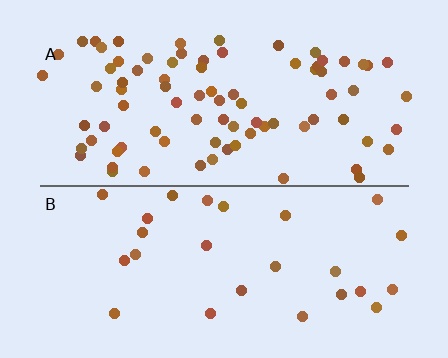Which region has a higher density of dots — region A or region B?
A (the top).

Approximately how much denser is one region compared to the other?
Approximately 3.1× — region A over region B.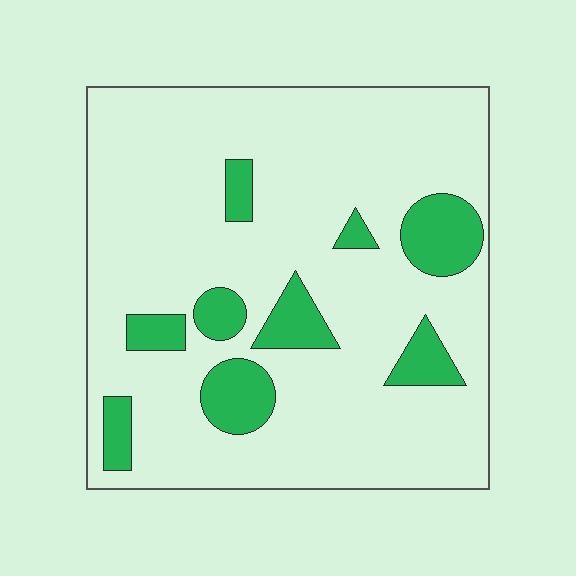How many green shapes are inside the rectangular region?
9.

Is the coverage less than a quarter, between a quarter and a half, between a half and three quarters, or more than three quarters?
Less than a quarter.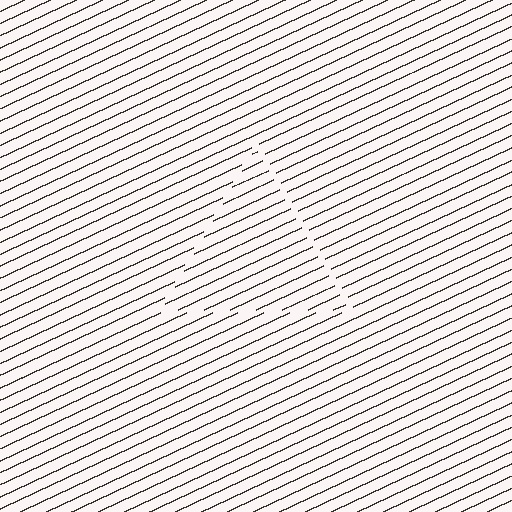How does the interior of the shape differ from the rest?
The interior of the shape contains the same grating, shifted by half a period — the contour is defined by the phase discontinuity where line-ends from the inner and outer gratings abut.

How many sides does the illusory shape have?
3 sides — the line-ends trace a triangle.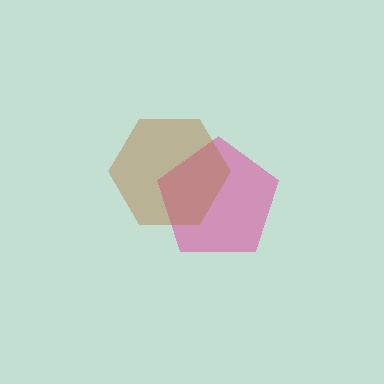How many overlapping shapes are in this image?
There are 2 overlapping shapes in the image.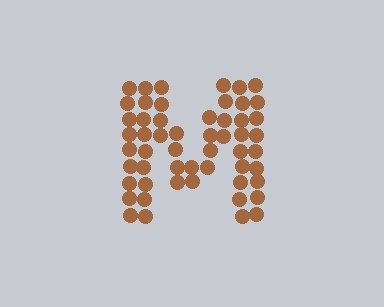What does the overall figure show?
The overall figure shows the letter M.